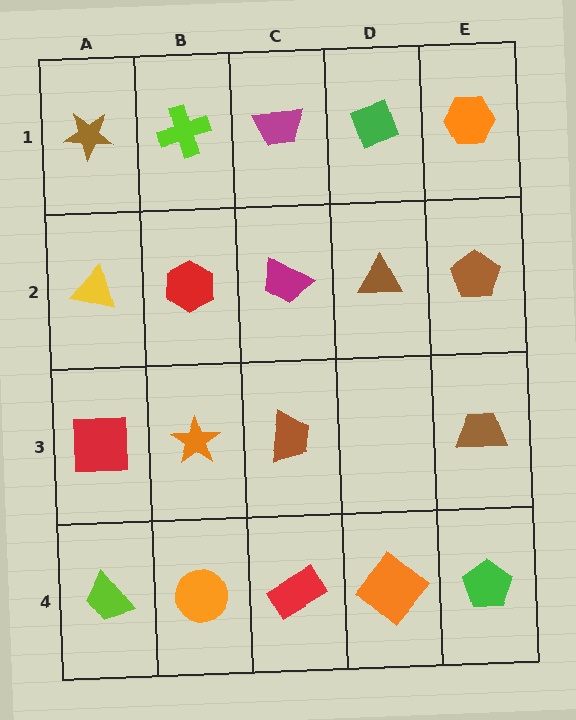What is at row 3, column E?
A brown trapezoid.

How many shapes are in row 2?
5 shapes.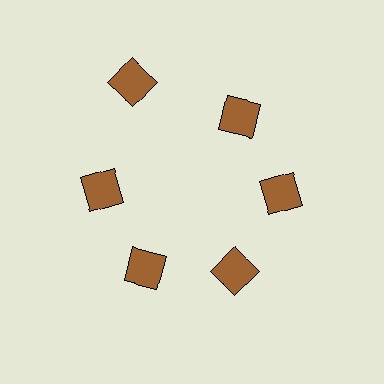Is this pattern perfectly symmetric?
No. The 6 brown diamonds are arranged in a ring, but one element near the 11 o'clock position is pushed outward from the center, breaking the 6-fold rotational symmetry.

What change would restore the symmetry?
The symmetry would be restored by moving it inward, back onto the ring so that all 6 diamonds sit at equal angles and equal distance from the center.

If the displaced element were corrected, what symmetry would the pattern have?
It would have 6-fold rotational symmetry — the pattern would map onto itself every 60 degrees.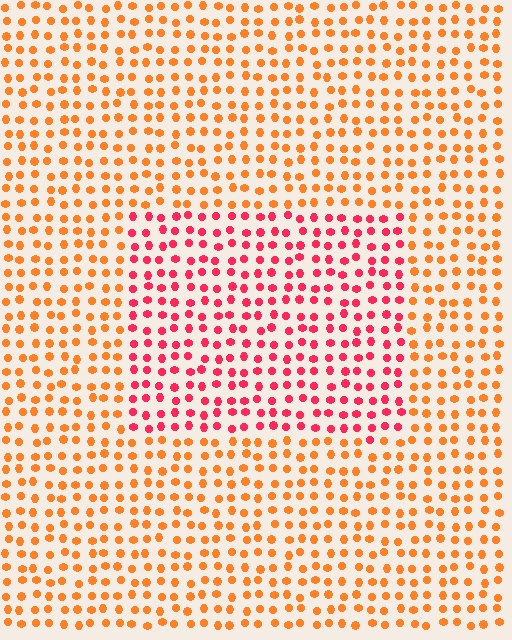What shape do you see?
I see a rectangle.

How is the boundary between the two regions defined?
The boundary is defined purely by a slight shift in hue (about 39 degrees). Spacing, size, and orientation are identical on both sides.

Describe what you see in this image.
The image is filled with small orange elements in a uniform arrangement. A rectangle-shaped region is visible where the elements are tinted to a slightly different hue, forming a subtle color boundary.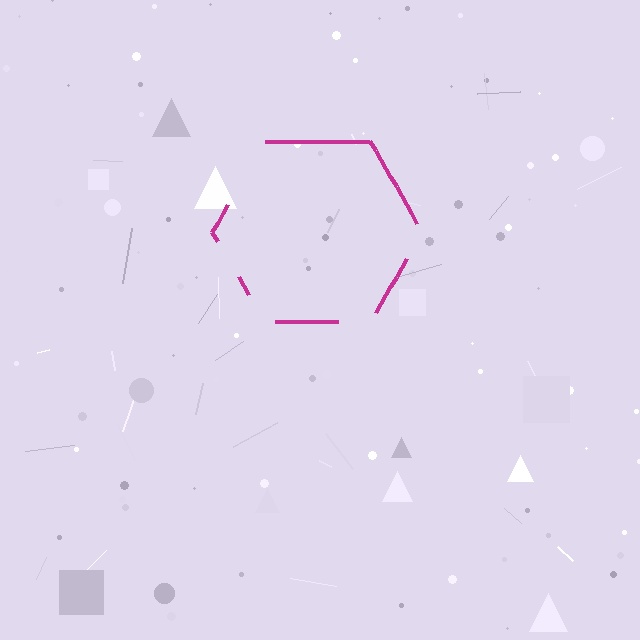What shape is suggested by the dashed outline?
The dashed outline suggests a hexagon.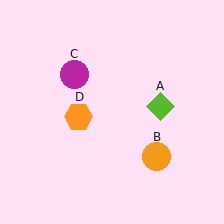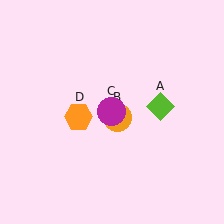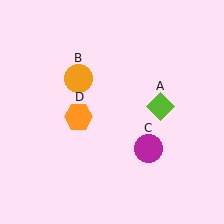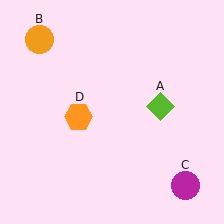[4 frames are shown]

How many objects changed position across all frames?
2 objects changed position: orange circle (object B), magenta circle (object C).